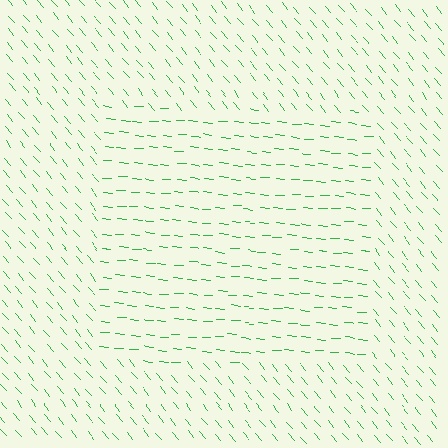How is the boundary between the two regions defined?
The boundary is defined purely by a change in line orientation (approximately 45 degrees difference). All lines are the same color and thickness.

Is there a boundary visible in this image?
Yes, there is a texture boundary formed by a change in line orientation.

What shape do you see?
I see a rectangle.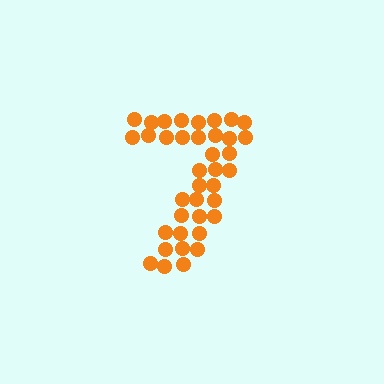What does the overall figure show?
The overall figure shows the digit 7.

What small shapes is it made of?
It is made of small circles.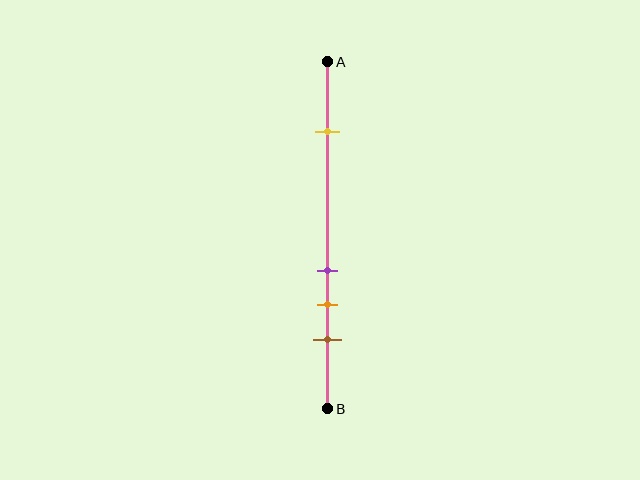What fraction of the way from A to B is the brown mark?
The brown mark is approximately 80% (0.8) of the way from A to B.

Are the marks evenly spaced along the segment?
No, the marks are not evenly spaced.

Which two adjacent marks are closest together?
The purple and orange marks are the closest adjacent pair.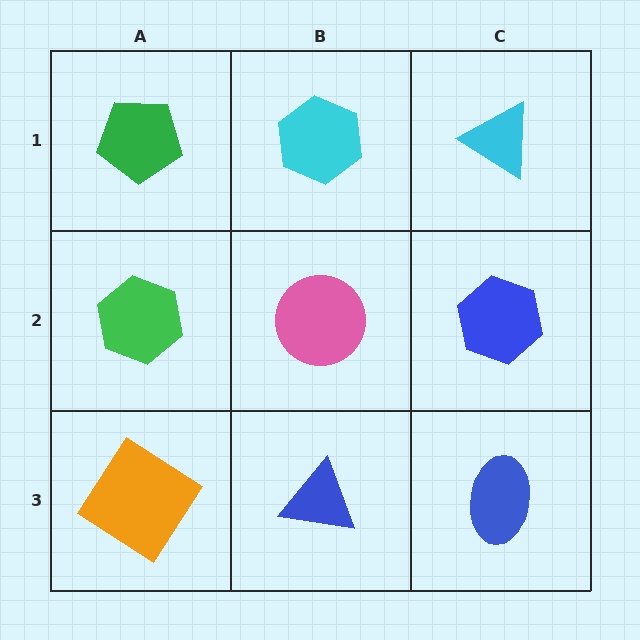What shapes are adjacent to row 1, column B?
A pink circle (row 2, column B), a green pentagon (row 1, column A), a cyan triangle (row 1, column C).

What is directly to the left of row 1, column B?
A green pentagon.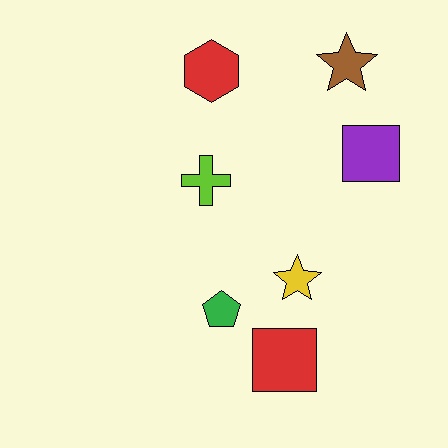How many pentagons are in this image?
There is 1 pentagon.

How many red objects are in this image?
There are 2 red objects.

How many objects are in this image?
There are 7 objects.